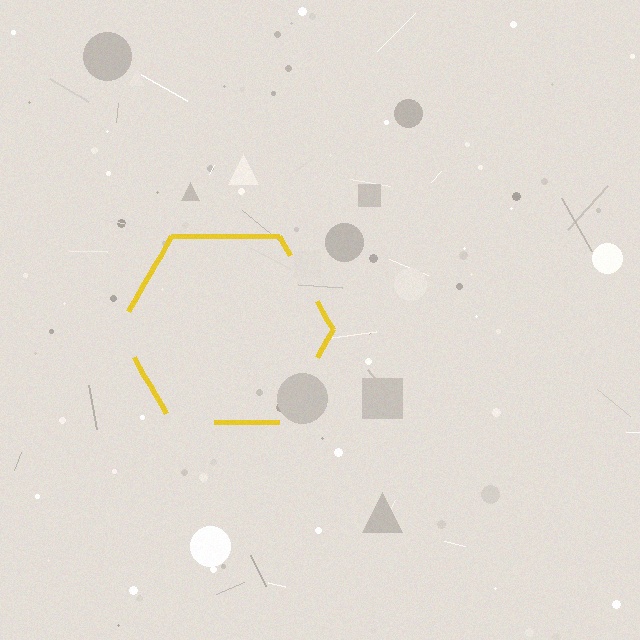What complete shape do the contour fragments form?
The contour fragments form a hexagon.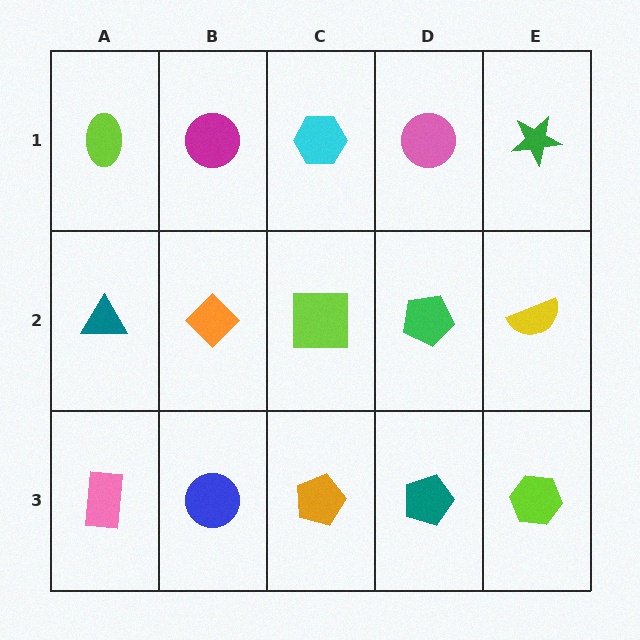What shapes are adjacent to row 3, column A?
A teal triangle (row 2, column A), a blue circle (row 3, column B).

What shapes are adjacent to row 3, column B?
An orange diamond (row 2, column B), a pink rectangle (row 3, column A), an orange pentagon (row 3, column C).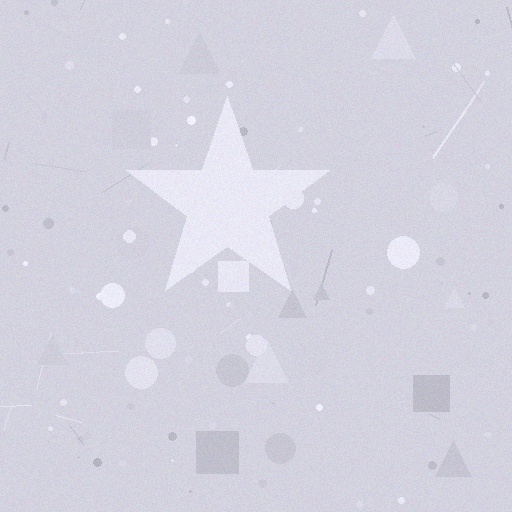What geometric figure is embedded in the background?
A star is embedded in the background.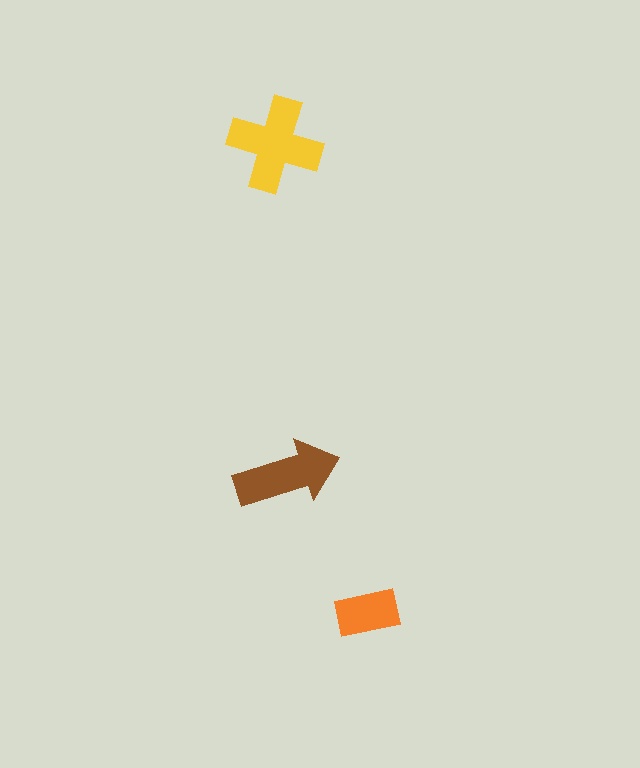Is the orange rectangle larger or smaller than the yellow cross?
Smaller.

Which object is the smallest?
The orange rectangle.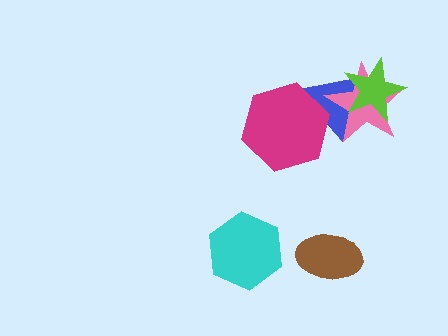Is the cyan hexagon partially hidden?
No, no other shape covers it.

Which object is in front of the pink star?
The lime star is in front of the pink star.